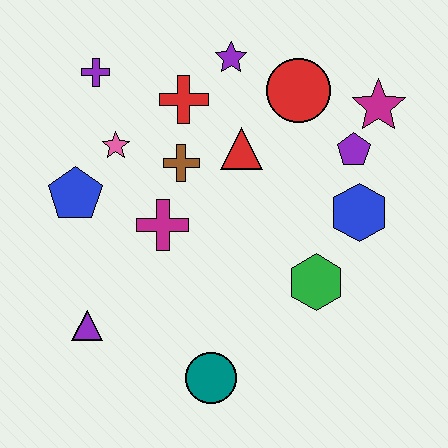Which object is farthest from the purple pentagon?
The purple triangle is farthest from the purple pentagon.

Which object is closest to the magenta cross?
The brown cross is closest to the magenta cross.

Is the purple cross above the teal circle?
Yes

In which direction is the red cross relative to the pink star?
The red cross is to the right of the pink star.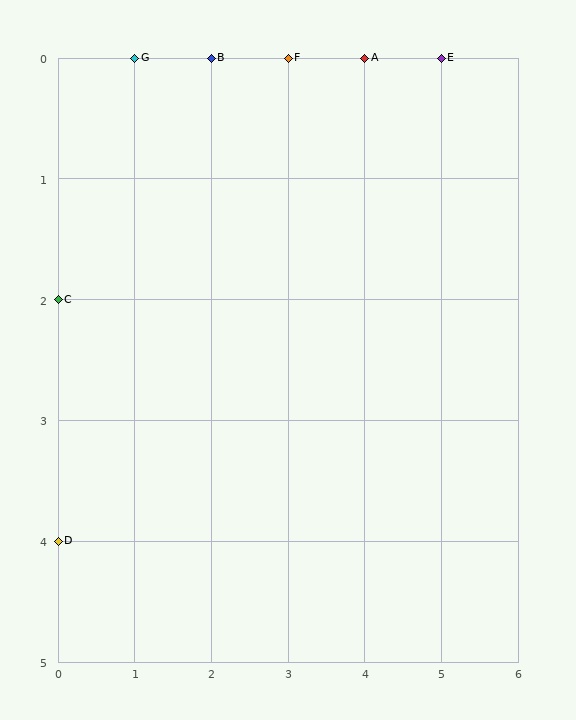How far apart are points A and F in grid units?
Points A and F are 1 column apart.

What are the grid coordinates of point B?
Point B is at grid coordinates (2, 0).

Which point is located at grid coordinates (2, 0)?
Point B is at (2, 0).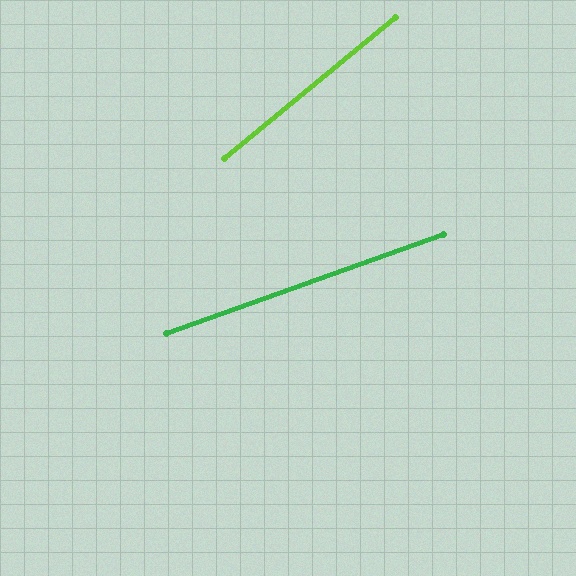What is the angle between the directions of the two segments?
Approximately 20 degrees.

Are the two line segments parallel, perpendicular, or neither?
Neither parallel nor perpendicular — they differ by about 20°.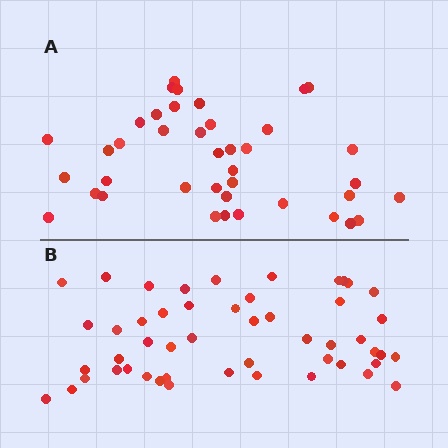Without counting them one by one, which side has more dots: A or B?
Region B (the bottom region) has more dots.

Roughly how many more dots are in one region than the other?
Region B has roughly 10 or so more dots than region A.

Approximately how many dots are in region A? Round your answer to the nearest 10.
About 40 dots.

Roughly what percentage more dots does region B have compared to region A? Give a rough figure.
About 25% more.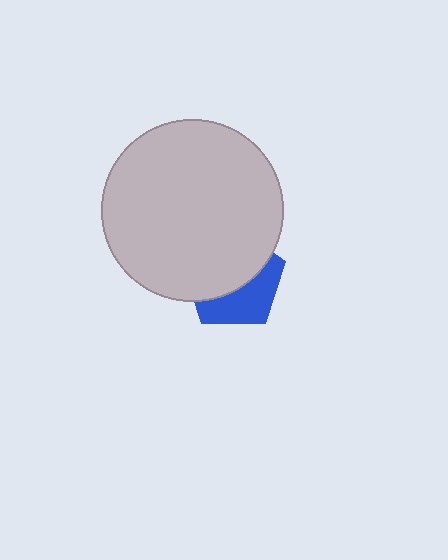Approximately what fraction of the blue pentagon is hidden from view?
Roughly 59% of the blue pentagon is hidden behind the light gray circle.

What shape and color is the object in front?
The object in front is a light gray circle.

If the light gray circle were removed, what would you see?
You would see the complete blue pentagon.